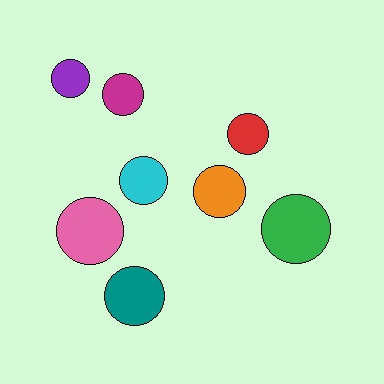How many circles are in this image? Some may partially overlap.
There are 8 circles.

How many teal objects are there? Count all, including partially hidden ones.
There is 1 teal object.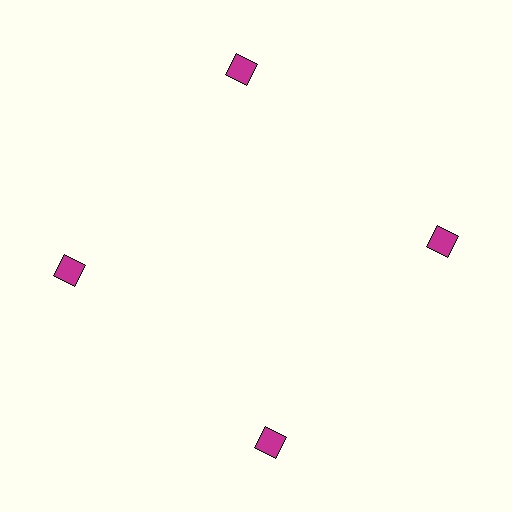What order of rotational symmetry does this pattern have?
This pattern has 4-fold rotational symmetry.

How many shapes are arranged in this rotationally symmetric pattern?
There are 4 shapes, arranged in 4 groups of 1.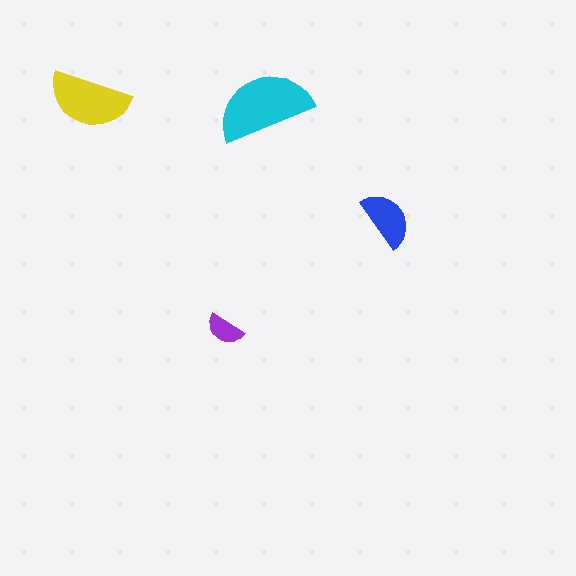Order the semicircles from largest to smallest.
the cyan one, the yellow one, the blue one, the purple one.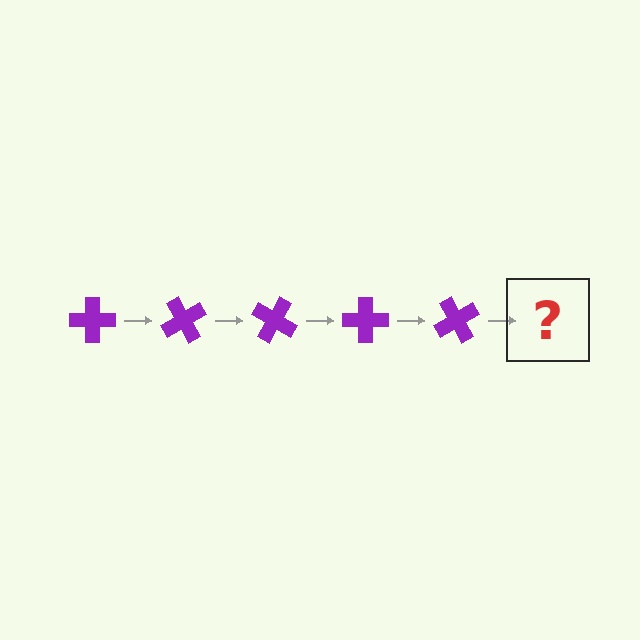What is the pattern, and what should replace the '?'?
The pattern is that the cross rotates 60 degrees each step. The '?' should be a purple cross rotated 300 degrees.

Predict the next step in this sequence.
The next step is a purple cross rotated 300 degrees.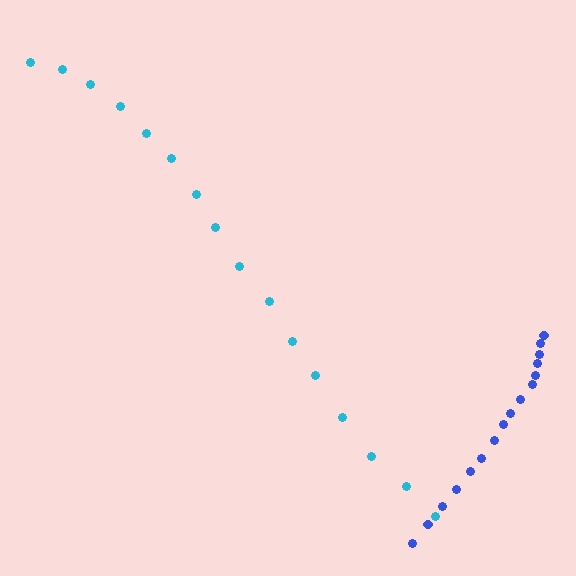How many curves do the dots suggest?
There are 2 distinct paths.